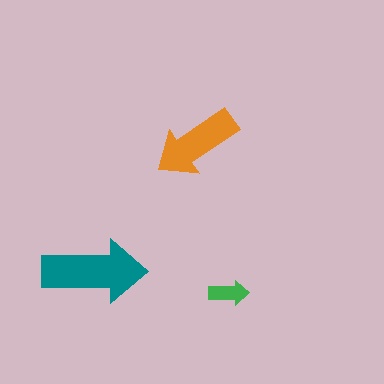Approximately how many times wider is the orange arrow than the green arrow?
About 2 times wider.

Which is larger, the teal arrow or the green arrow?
The teal one.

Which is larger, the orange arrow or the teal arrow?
The teal one.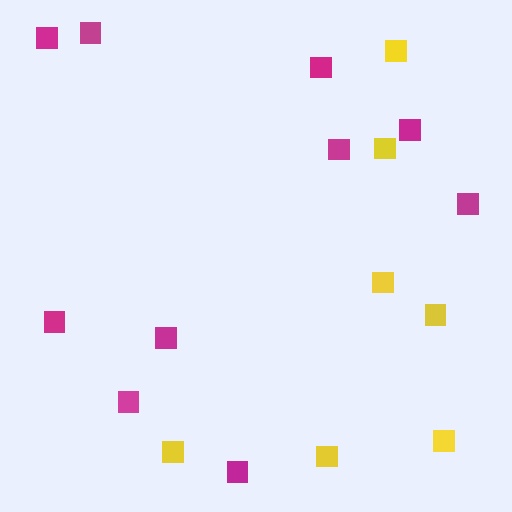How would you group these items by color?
There are 2 groups: one group of magenta squares (10) and one group of yellow squares (7).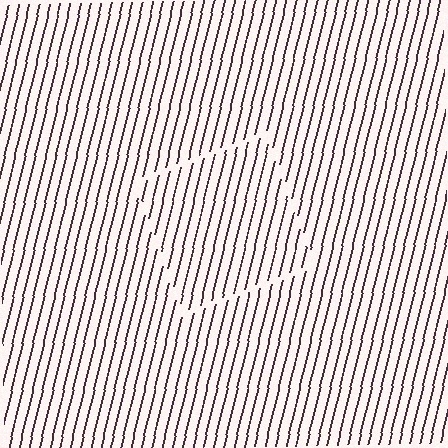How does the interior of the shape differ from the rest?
The interior of the shape contains the same grating, shifted by half a period — the contour is defined by the phase discontinuity where line-ends from the inner and outer gratings abut.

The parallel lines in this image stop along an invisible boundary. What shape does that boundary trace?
An illusory square. The interior of the shape contains the same grating, shifted by half a period — the contour is defined by the phase discontinuity where line-ends from the inner and outer gratings abut.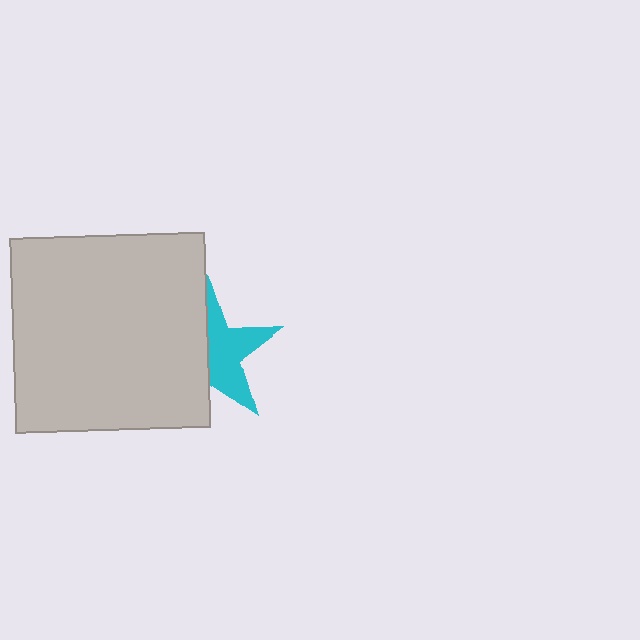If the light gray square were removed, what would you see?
You would see the complete cyan star.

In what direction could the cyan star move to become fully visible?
The cyan star could move right. That would shift it out from behind the light gray square entirely.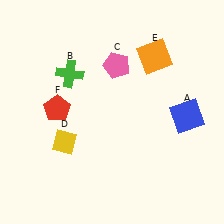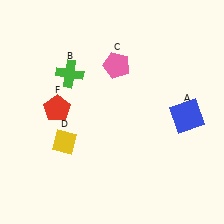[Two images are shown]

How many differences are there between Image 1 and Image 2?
There is 1 difference between the two images.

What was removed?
The orange square (E) was removed in Image 2.